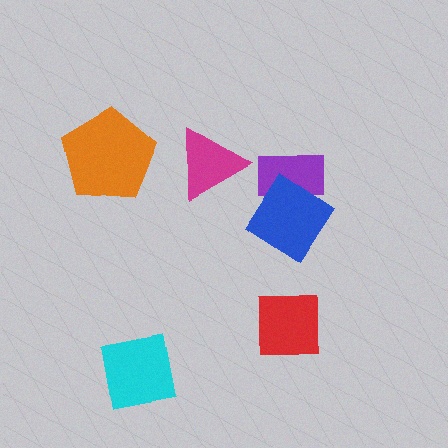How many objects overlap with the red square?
0 objects overlap with the red square.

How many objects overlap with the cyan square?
0 objects overlap with the cyan square.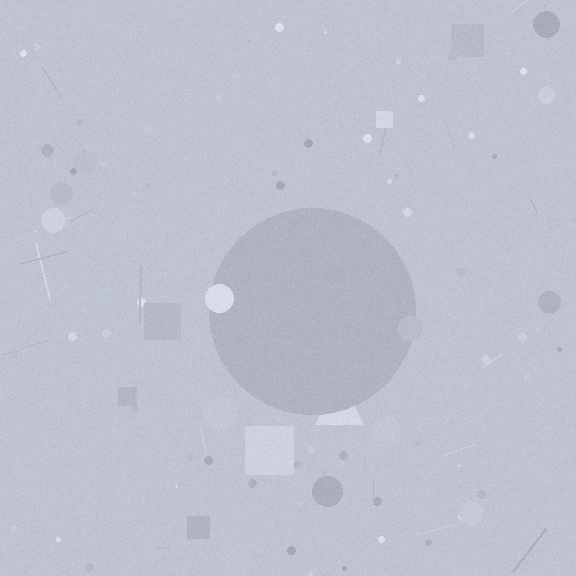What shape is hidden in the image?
A circle is hidden in the image.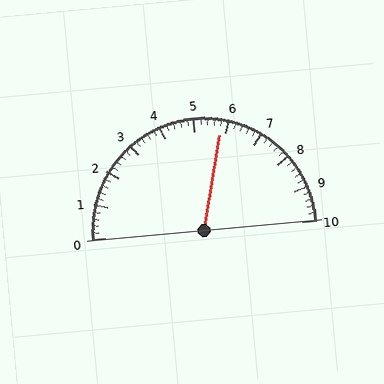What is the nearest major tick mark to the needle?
The nearest major tick mark is 6.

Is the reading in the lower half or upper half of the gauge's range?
The reading is in the upper half of the range (0 to 10).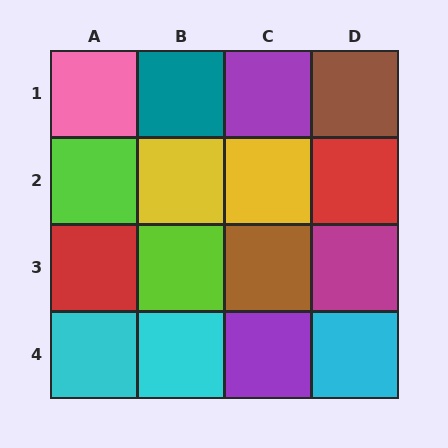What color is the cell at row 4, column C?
Purple.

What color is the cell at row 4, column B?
Cyan.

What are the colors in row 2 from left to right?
Lime, yellow, yellow, red.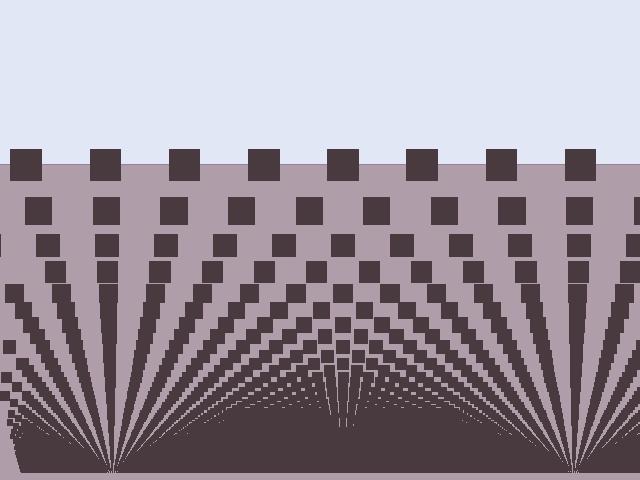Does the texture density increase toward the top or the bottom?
Density increases toward the bottom.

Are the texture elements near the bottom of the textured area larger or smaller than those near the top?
Smaller. The gradient is inverted — elements near the bottom are smaller and denser.